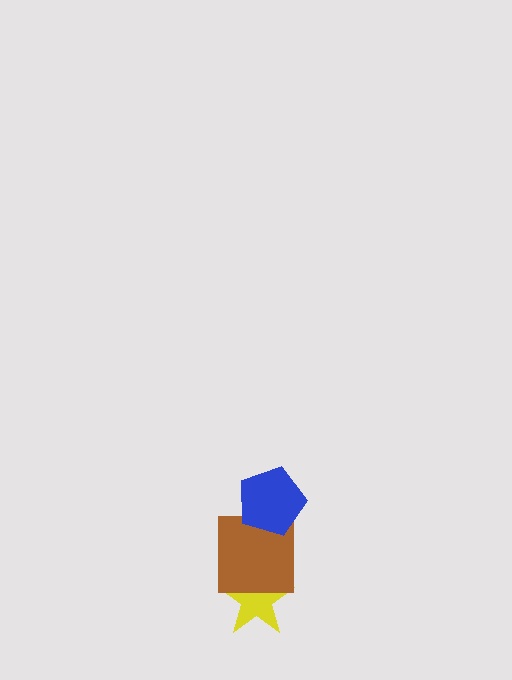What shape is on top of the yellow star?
The brown square is on top of the yellow star.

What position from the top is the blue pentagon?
The blue pentagon is 1st from the top.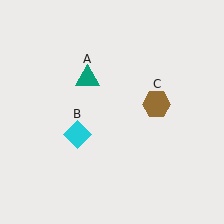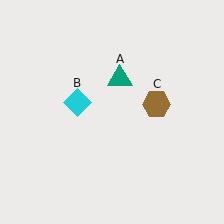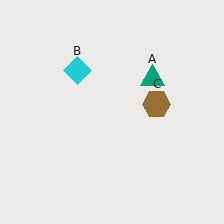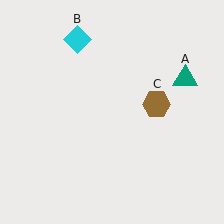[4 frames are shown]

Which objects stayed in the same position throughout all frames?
Brown hexagon (object C) remained stationary.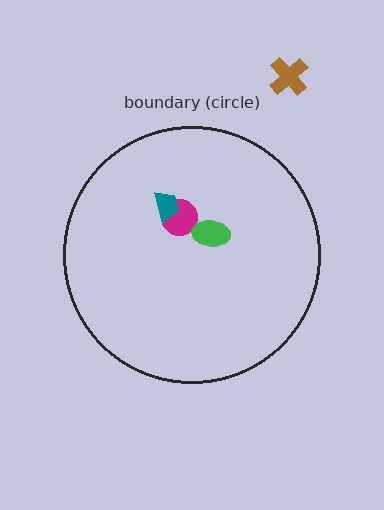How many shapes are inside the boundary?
3 inside, 1 outside.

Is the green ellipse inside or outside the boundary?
Inside.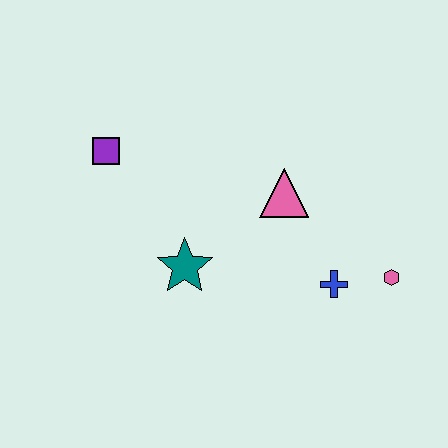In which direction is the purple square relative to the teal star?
The purple square is above the teal star.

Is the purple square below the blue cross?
No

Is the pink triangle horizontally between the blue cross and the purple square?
Yes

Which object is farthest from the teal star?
The pink hexagon is farthest from the teal star.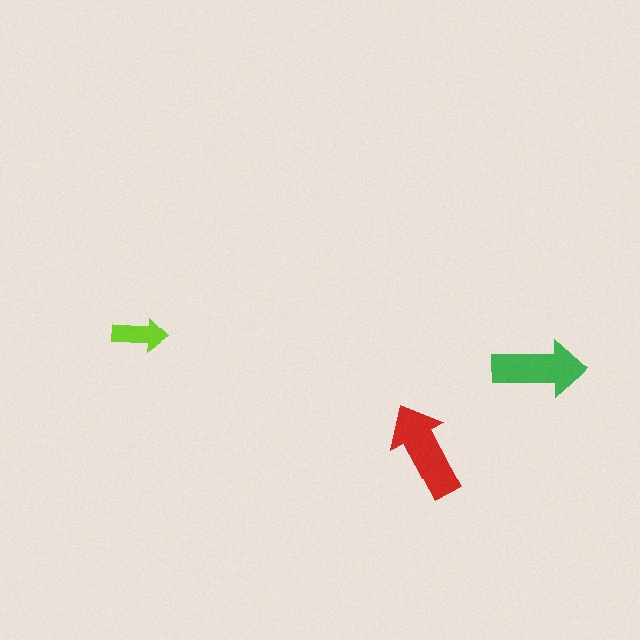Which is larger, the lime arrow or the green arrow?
The green one.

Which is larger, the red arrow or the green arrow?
The red one.